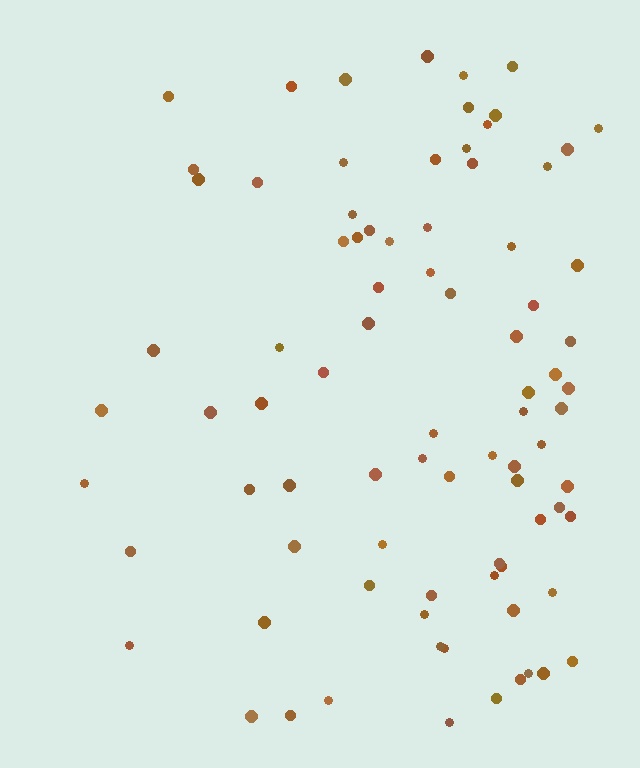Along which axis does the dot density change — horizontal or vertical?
Horizontal.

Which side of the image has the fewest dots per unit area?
The left.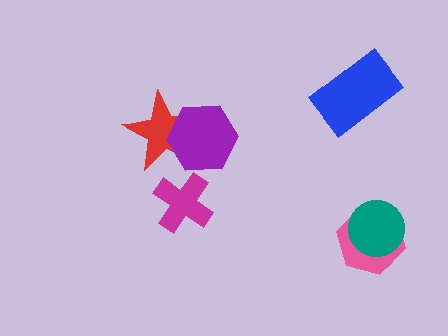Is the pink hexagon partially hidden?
Yes, it is partially covered by another shape.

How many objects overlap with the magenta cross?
0 objects overlap with the magenta cross.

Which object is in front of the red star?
The purple hexagon is in front of the red star.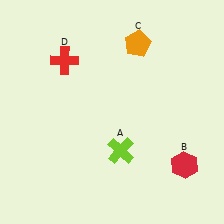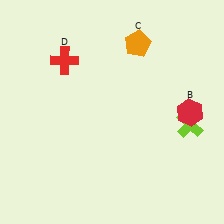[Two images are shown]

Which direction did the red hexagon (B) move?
The red hexagon (B) moved up.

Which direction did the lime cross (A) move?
The lime cross (A) moved right.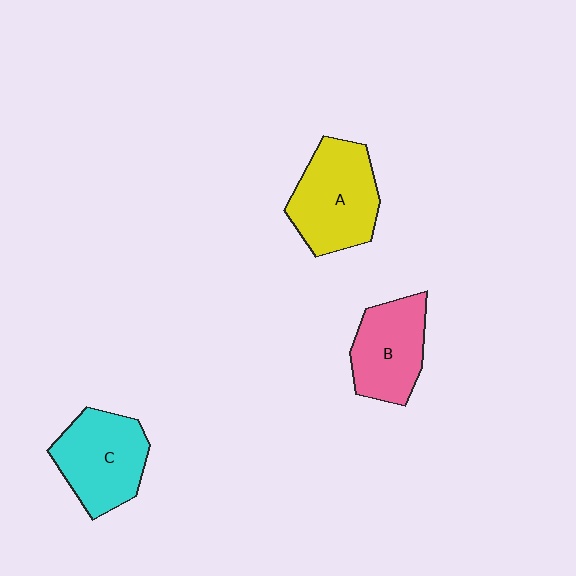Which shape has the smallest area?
Shape B (pink).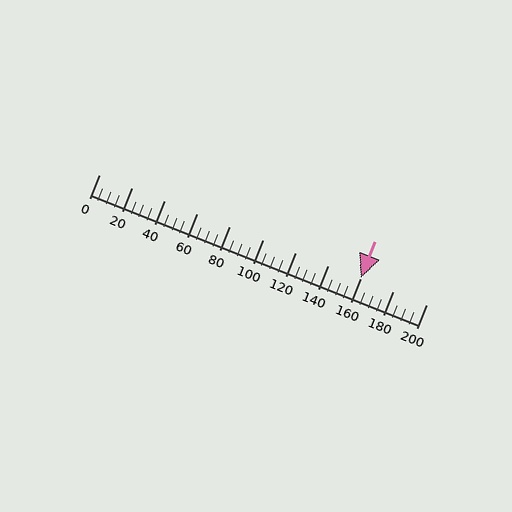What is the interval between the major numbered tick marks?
The major tick marks are spaced 20 units apart.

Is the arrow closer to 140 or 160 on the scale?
The arrow is closer to 160.